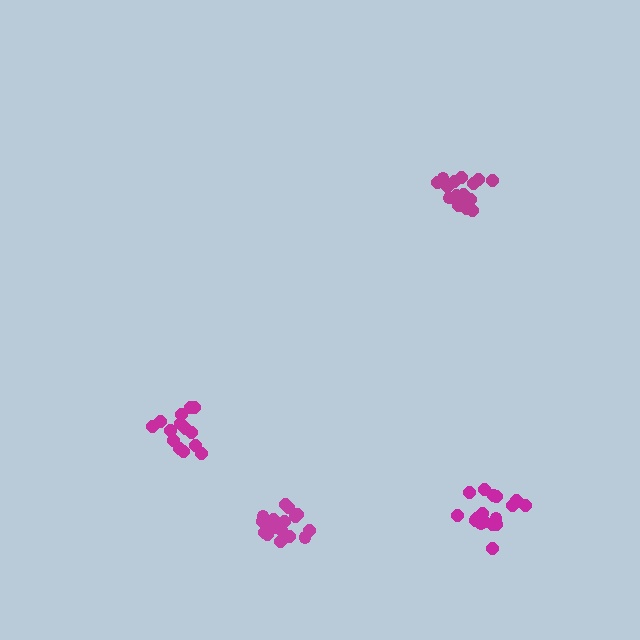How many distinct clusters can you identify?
There are 4 distinct clusters.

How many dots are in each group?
Group 1: 17 dots, Group 2: 17 dots, Group 3: 19 dots, Group 4: 14 dots (67 total).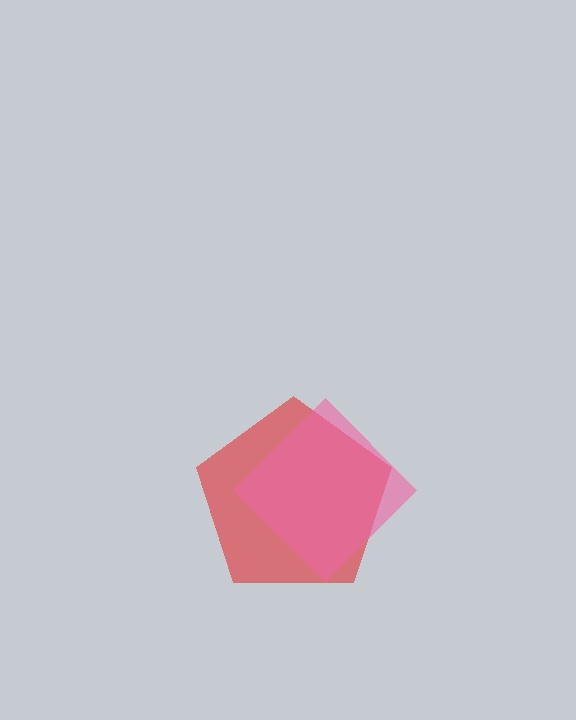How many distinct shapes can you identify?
There are 2 distinct shapes: a red pentagon, a pink diamond.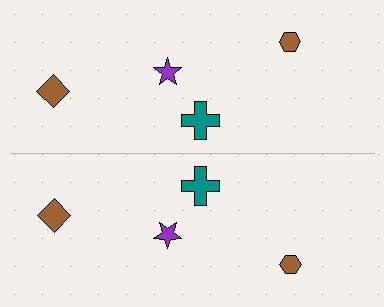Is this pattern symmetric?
Yes, this pattern has bilateral (reflection) symmetry.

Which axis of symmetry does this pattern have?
The pattern has a horizontal axis of symmetry running through the center of the image.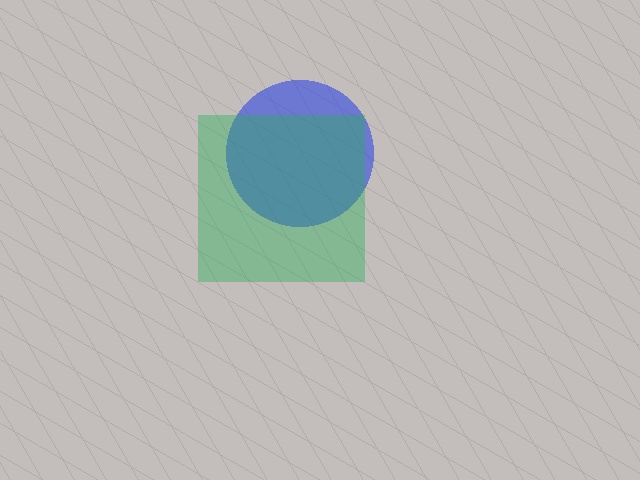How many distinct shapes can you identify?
There are 2 distinct shapes: a blue circle, a green square.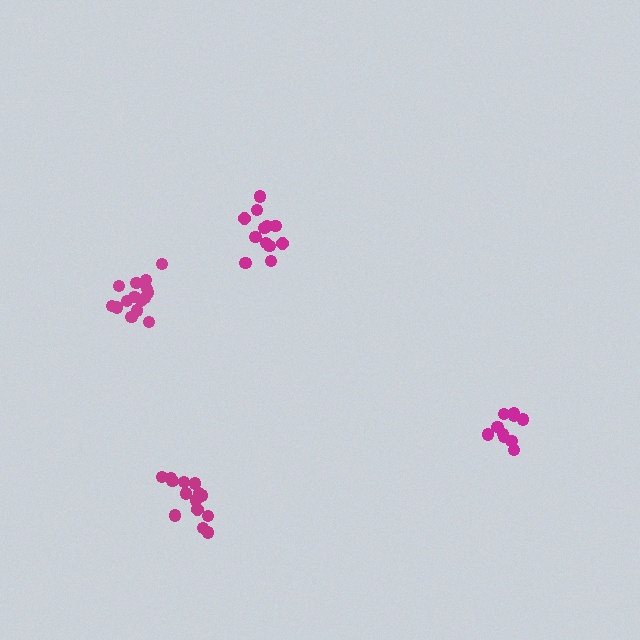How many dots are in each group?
Group 1: 15 dots, Group 2: 12 dots, Group 3: 10 dots, Group 4: 15 dots (52 total).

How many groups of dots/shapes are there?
There are 4 groups.